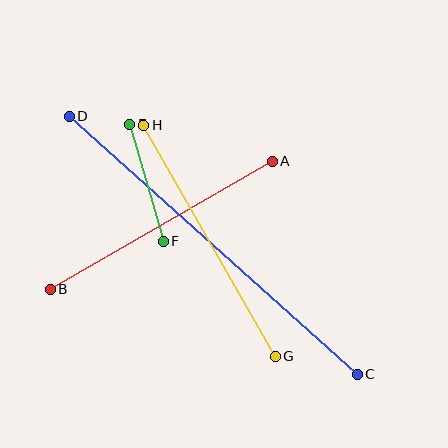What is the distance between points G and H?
The distance is approximately 266 pixels.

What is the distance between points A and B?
The distance is approximately 256 pixels.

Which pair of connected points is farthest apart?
Points C and D are farthest apart.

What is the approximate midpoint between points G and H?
The midpoint is at approximately (210, 241) pixels.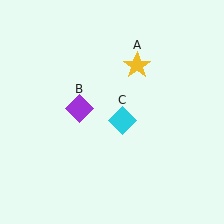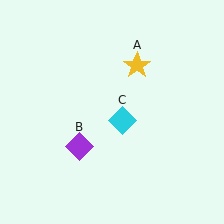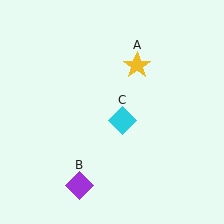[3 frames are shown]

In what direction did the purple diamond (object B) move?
The purple diamond (object B) moved down.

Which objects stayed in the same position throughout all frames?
Yellow star (object A) and cyan diamond (object C) remained stationary.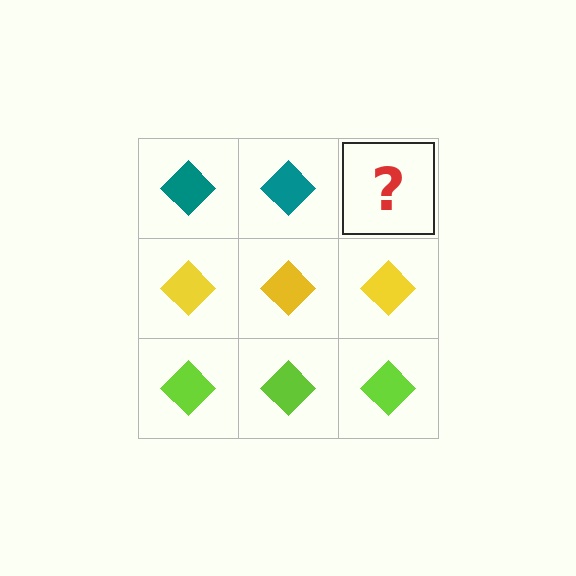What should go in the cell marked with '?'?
The missing cell should contain a teal diamond.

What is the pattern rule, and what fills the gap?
The rule is that each row has a consistent color. The gap should be filled with a teal diamond.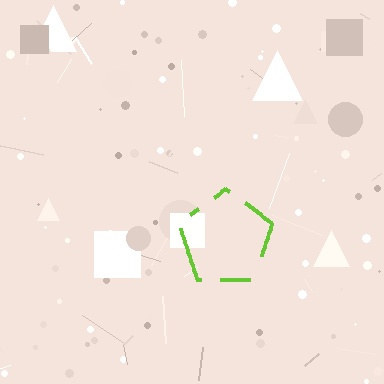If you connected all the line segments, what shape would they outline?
They would outline a pentagon.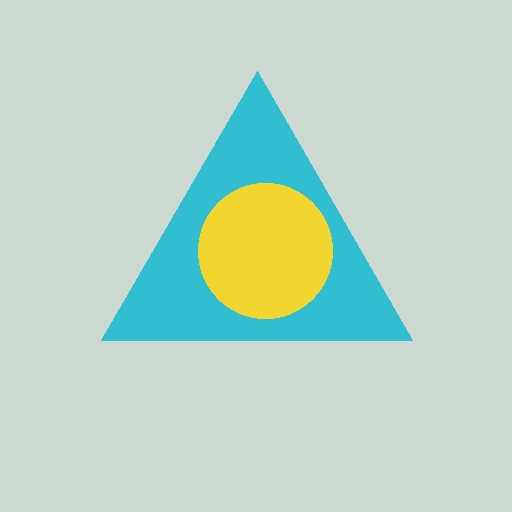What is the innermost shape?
The yellow circle.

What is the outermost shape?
The cyan triangle.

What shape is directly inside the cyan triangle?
The yellow circle.